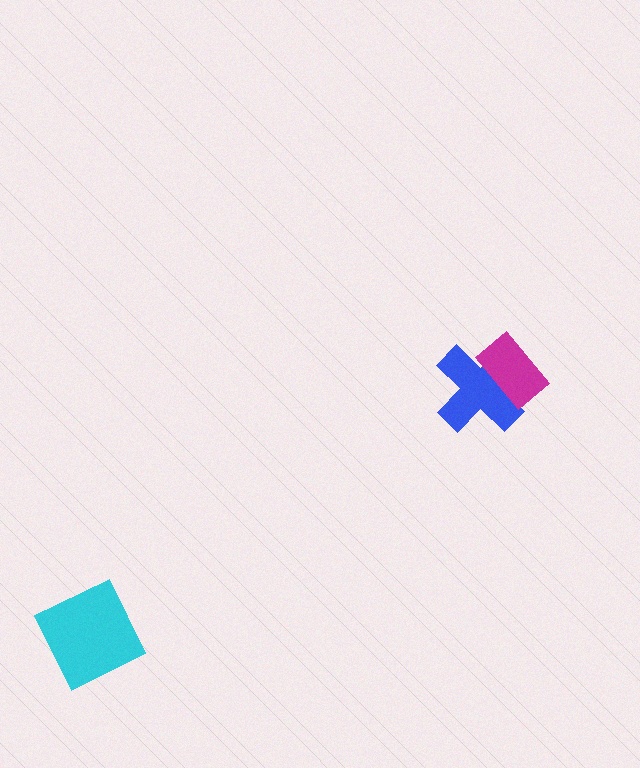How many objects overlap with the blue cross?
1 object overlaps with the blue cross.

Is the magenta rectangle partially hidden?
No, no other shape covers it.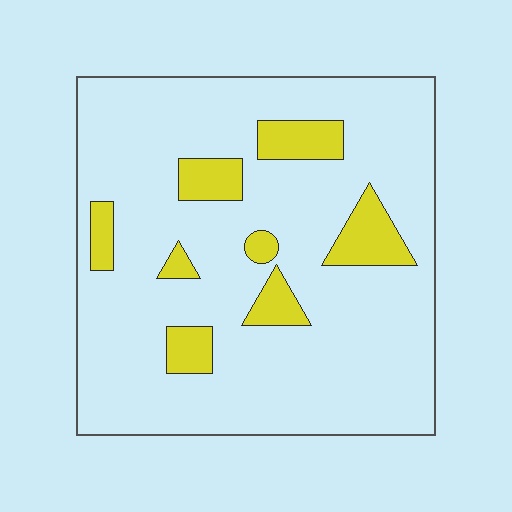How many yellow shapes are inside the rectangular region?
8.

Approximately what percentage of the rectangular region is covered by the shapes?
Approximately 15%.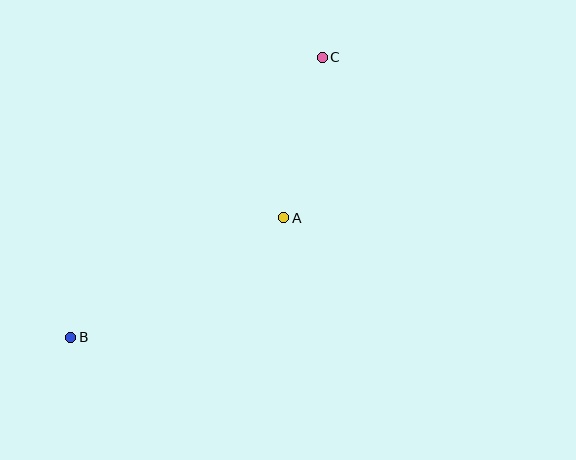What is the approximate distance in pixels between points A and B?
The distance between A and B is approximately 244 pixels.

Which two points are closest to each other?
Points A and C are closest to each other.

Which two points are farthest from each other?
Points B and C are farthest from each other.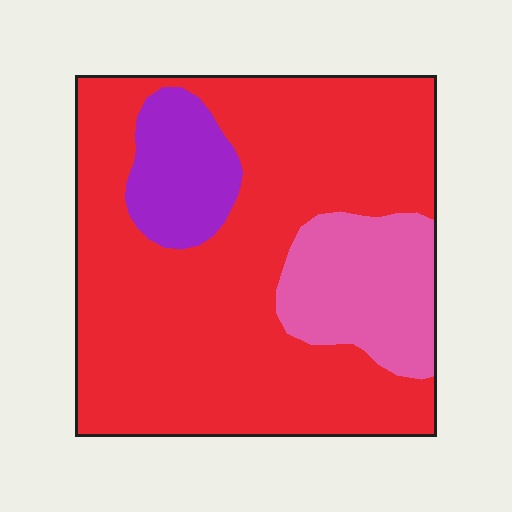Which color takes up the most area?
Red, at roughly 75%.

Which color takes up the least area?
Purple, at roughly 10%.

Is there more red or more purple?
Red.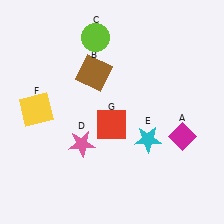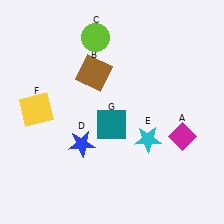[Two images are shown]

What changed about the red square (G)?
In Image 1, G is red. In Image 2, it changed to teal.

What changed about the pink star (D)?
In Image 1, D is pink. In Image 2, it changed to blue.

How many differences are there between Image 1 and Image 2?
There are 2 differences between the two images.